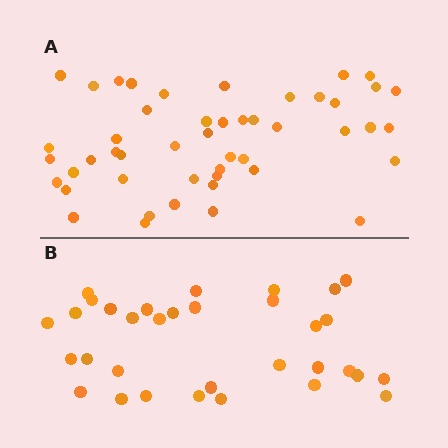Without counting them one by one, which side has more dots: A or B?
Region A (the top region) has more dots.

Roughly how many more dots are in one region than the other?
Region A has approximately 15 more dots than region B.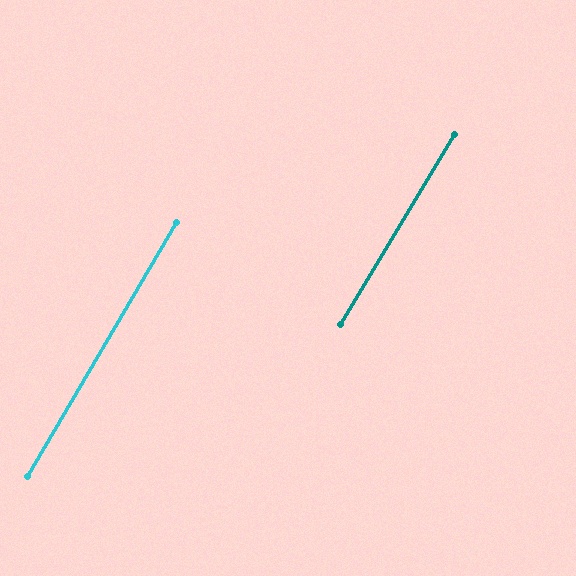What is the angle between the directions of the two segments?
Approximately 1 degree.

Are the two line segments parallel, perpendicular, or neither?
Parallel — their directions differ by only 0.6°.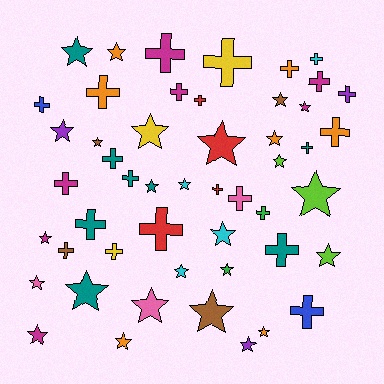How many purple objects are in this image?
There are 3 purple objects.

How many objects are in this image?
There are 50 objects.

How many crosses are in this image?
There are 24 crosses.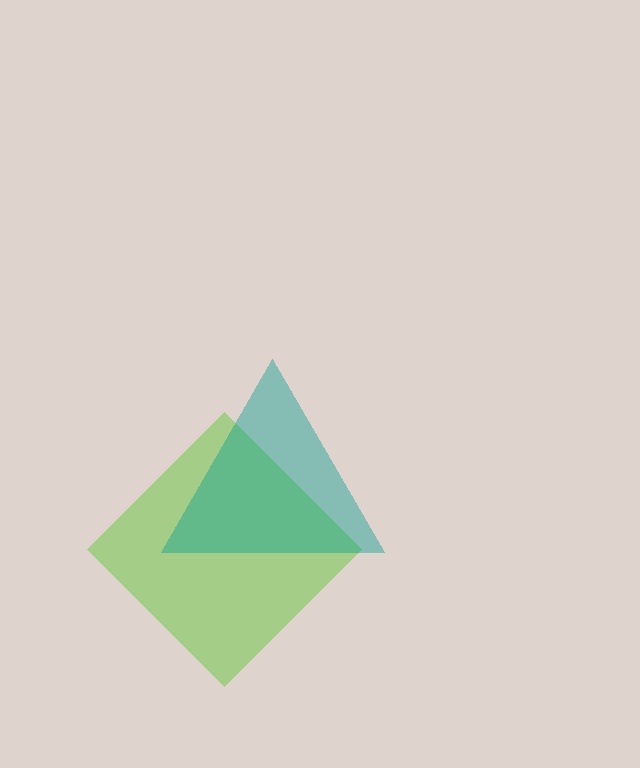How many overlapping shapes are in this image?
There are 2 overlapping shapes in the image.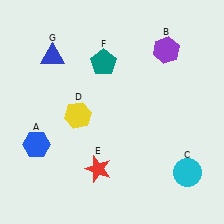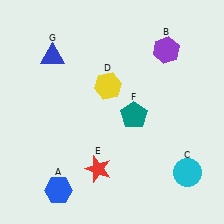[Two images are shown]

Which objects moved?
The objects that moved are: the blue hexagon (A), the yellow hexagon (D), the teal pentagon (F).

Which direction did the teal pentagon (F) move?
The teal pentagon (F) moved down.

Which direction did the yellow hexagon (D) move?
The yellow hexagon (D) moved right.